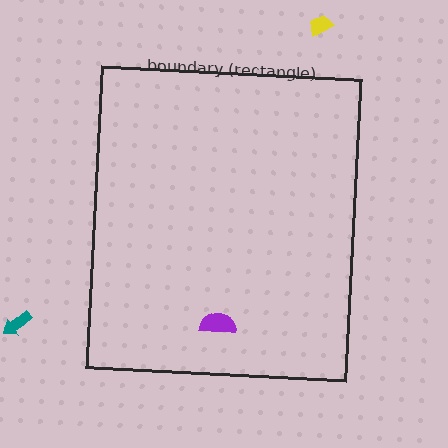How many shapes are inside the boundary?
1 inside, 2 outside.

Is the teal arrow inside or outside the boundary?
Outside.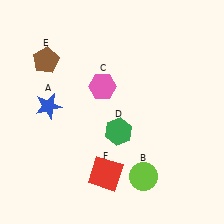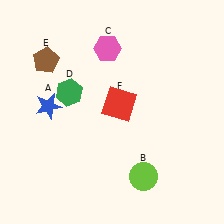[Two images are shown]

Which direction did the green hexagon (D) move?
The green hexagon (D) moved left.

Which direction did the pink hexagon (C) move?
The pink hexagon (C) moved up.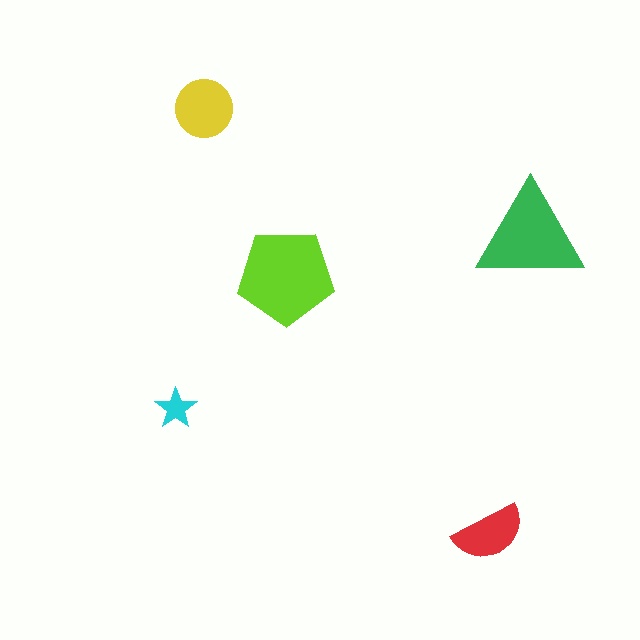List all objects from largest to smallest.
The lime pentagon, the green triangle, the yellow circle, the red semicircle, the cyan star.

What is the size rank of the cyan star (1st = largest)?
5th.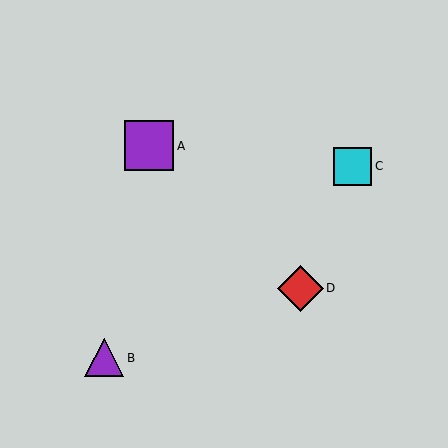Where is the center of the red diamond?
The center of the red diamond is at (300, 288).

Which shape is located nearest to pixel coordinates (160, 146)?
The purple square (labeled A) at (149, 146) is nearest to that location.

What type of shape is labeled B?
Shape B is a purple triangle.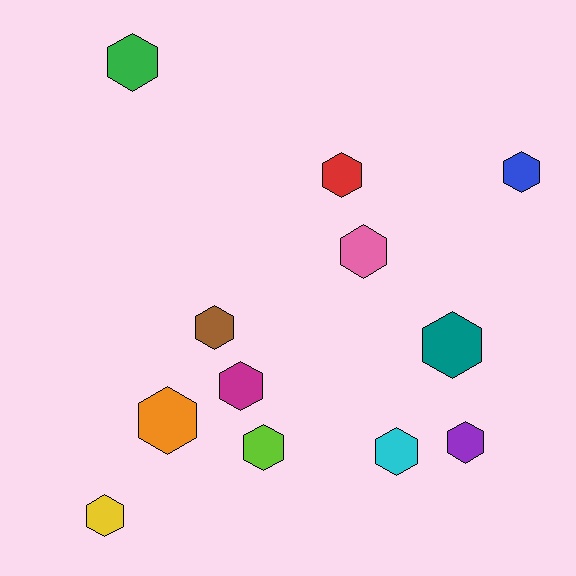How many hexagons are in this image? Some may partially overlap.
There are 12 hexagons.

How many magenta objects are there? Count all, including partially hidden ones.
There is 1 magenta object.